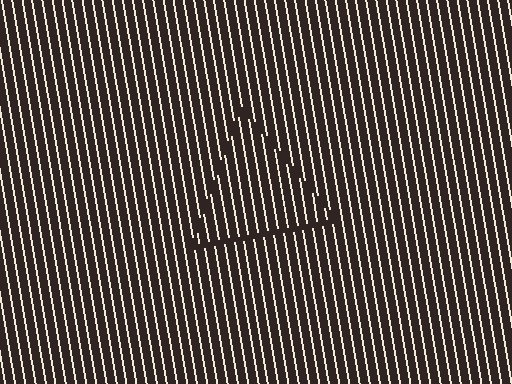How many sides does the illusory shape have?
3 sides — the line-ends trace a triangle.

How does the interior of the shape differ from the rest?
The interior of the shape contains the same grating, shifted by half a period — the contour is defined by the phase discontinuity where line-ends from the inner and outer gratings abut.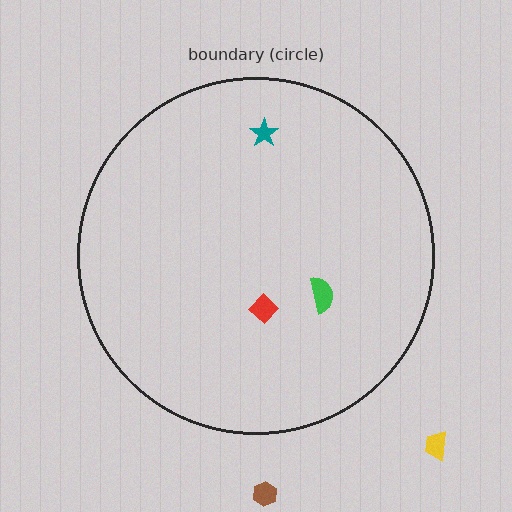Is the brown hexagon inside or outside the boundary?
Outside.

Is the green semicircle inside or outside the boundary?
Inside.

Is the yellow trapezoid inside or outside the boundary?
Outside.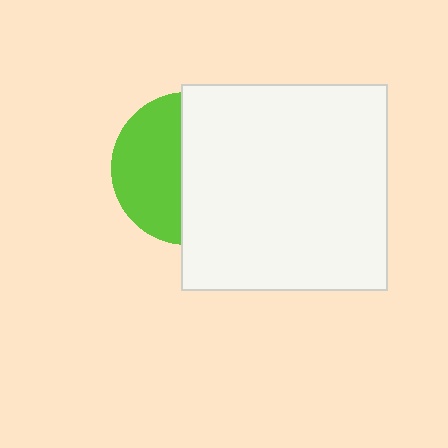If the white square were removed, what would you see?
You would see the complete lime circle.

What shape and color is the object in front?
The object in front is a white square.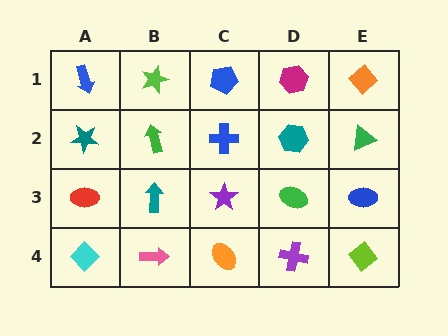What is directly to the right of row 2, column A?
A green arrow.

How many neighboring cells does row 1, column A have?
2.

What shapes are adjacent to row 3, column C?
A blue cross (row 2, column C), an orange ellipse (row 4, column C), a teal arrow (row 3, column B), a green ellipse (row 3, column D).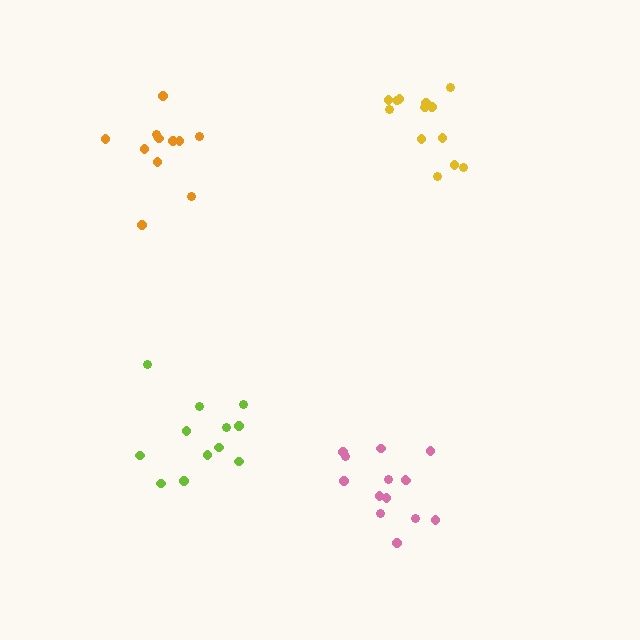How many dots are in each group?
Group 1: 14 dots, Group 2: 13 dots, Group 3: 11 dots, Group 4: 12 dots (50 total).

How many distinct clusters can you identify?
There are 4 distinct clusters.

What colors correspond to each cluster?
The clusters are colored: pink, yellow, orange, lime.